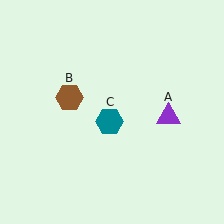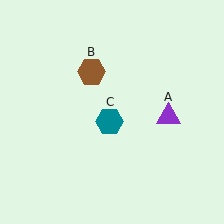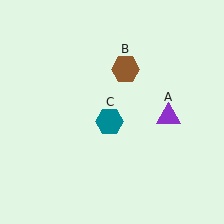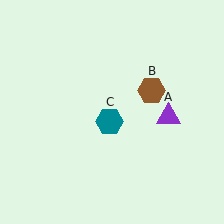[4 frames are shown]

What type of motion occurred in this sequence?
The brown hexagon (object B) rotated clockwise around the center of the scene.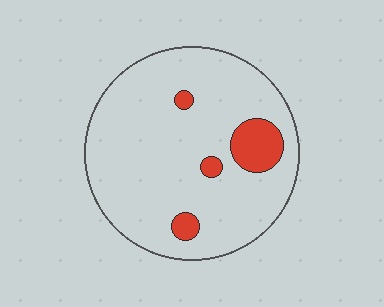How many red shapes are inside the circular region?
4.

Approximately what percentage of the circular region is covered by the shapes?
Approximately 10%.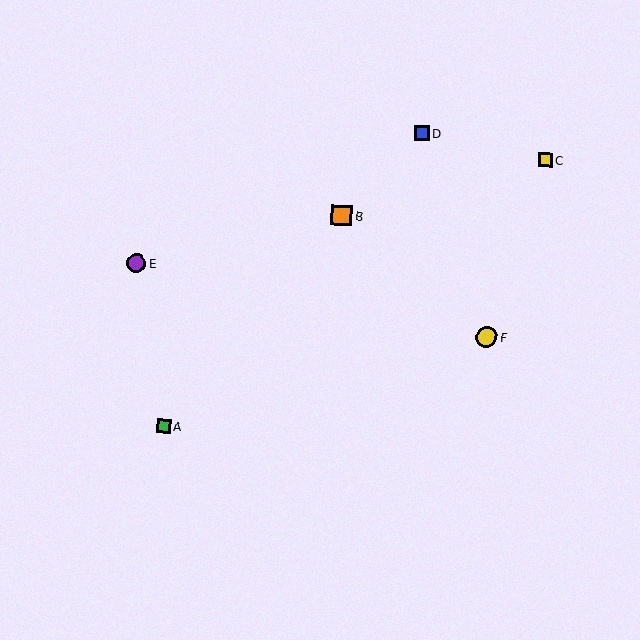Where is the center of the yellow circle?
The center of the yellow circle is at (486, 337).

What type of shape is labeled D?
Shape D is a blue square.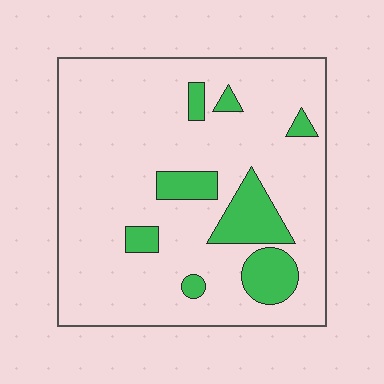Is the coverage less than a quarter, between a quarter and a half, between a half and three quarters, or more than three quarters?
Less than a quarter.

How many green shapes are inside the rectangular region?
8.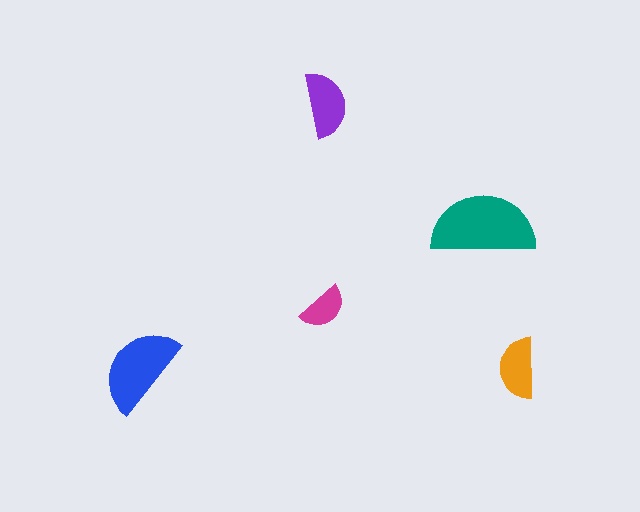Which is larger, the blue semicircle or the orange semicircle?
The blue one.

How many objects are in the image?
There are 5 objects in the image.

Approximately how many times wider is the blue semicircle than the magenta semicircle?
About 2 times wider.